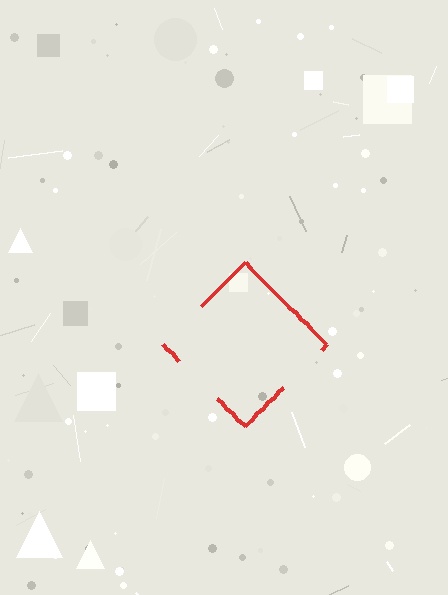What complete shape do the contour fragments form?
The contour fragments form a diamond.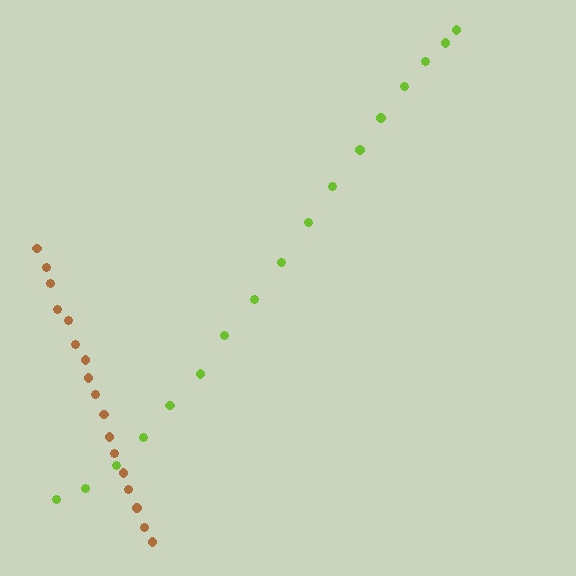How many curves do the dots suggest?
There are 2 distinct paths.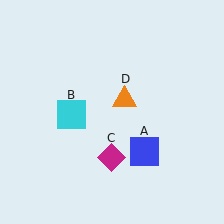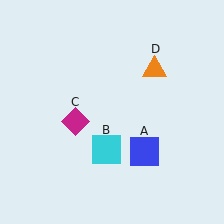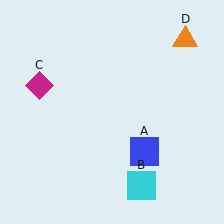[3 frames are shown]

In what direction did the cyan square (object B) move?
The cyan square (object B) moved down and to the right.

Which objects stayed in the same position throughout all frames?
Blue square (object A) remained stationary.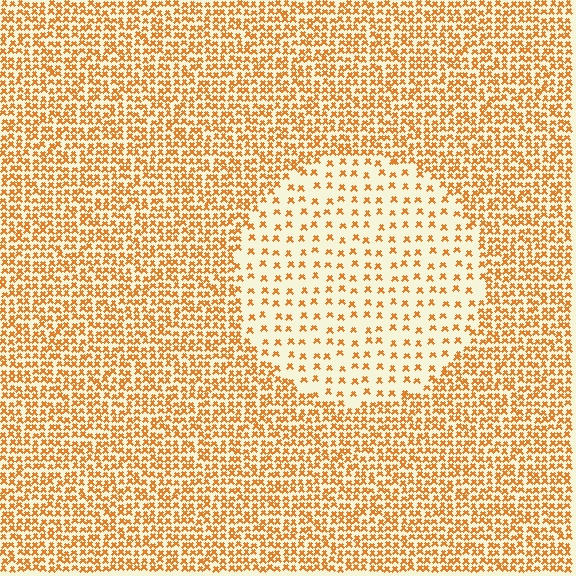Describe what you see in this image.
The image contains small orange elements arranged at two different densities. A circle-shaped region is visible where the elements are less densely packed than the surrounding area.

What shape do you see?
I see a circle.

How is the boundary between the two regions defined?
The boundary is defined by a change in element density (approximately 2.7x ratio). All elements are the same color, size, and shape.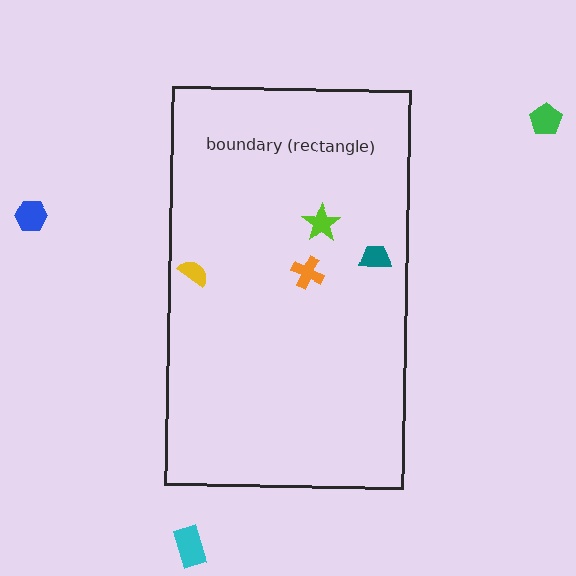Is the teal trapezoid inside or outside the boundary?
Inside.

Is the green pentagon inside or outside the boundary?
Outside.